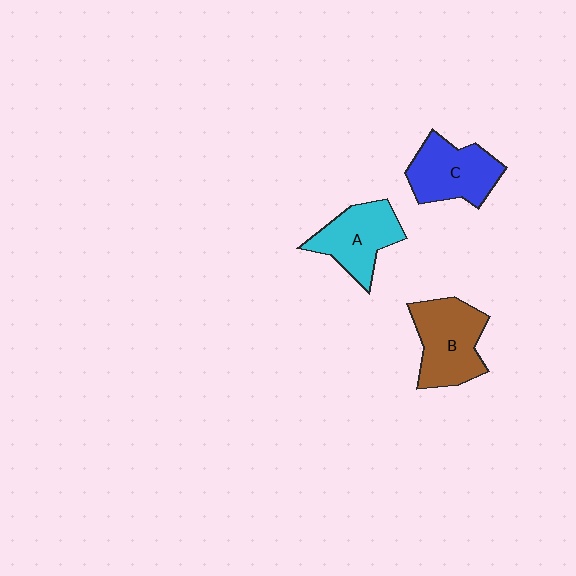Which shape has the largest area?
Shape B (brown).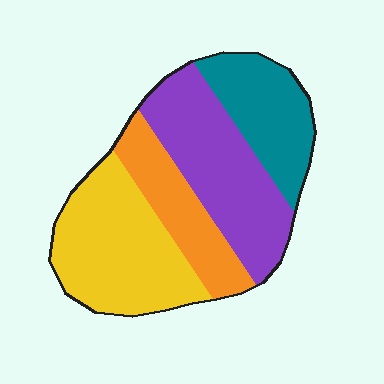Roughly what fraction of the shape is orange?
Orange takes up between a sixth and a third of the shape.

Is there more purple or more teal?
Purple.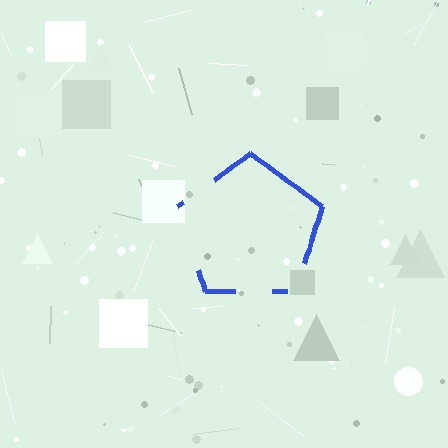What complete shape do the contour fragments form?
The contour fragments form a pentagon.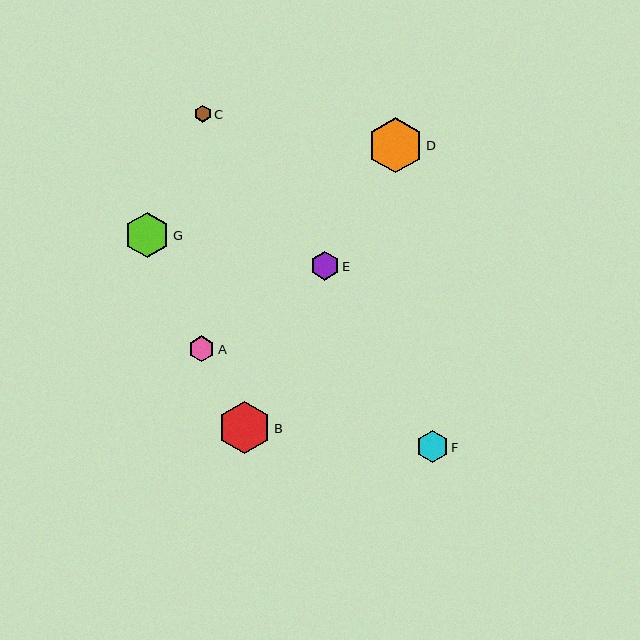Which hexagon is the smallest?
Hexagon C is the smallest with a size of approximately 17 pixels.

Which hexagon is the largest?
Hexagon D is the largest with a size of approximately 55 pixels.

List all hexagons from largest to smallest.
From largest to smallest: D, B, G, F, E, A, C.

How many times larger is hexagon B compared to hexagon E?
Hexagon B is approximately 1.8 times the size of hexagon E.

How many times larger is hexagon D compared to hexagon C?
Hexagon D is approximately 3.2 times the size of hexagon C.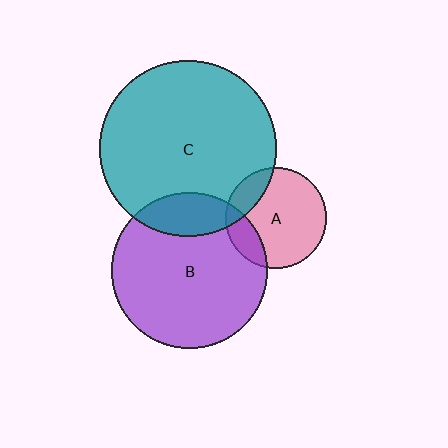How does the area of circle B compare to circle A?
Approximately 2.4 times.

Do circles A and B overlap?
Yes.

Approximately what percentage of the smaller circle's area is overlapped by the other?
Approximately 20%.